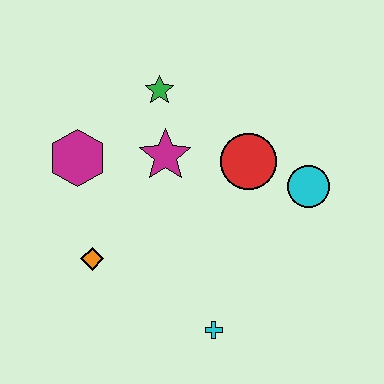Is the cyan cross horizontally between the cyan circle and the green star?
Yes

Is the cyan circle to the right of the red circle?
Yes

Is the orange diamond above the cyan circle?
No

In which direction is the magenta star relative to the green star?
The magenta star is below the green star.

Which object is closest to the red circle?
The cyan circle is closest to the red circle.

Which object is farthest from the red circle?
The orange diamond is farthest from the red circle.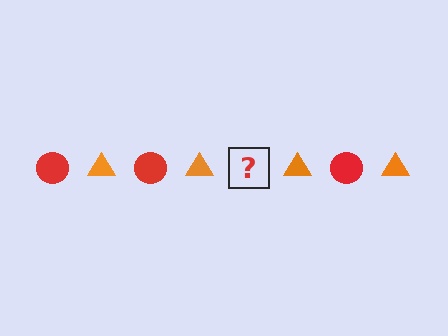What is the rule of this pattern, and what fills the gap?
The rule is that the pattern alternates between red circle and orange triangle. The gap should be filled with a red circle.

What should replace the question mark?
The question mark should be replaced with a red circle.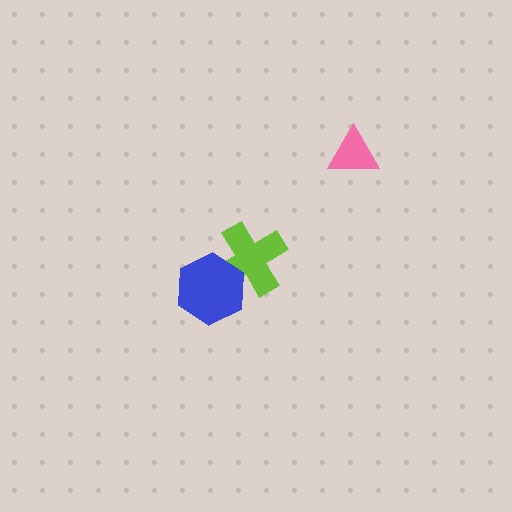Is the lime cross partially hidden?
Yes, it is partially covered by another shape.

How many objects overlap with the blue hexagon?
1 object overlaps with the blue hexagon.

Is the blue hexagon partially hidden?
No, no other shape covers it.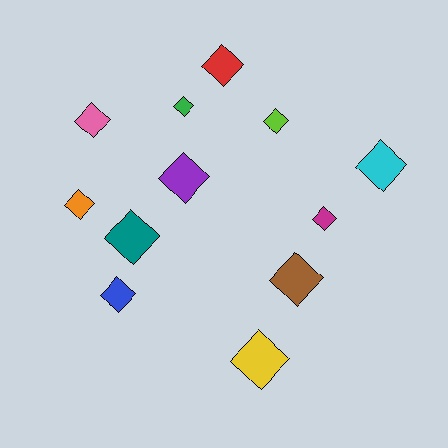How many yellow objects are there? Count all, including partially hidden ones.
There is 1 yellow object.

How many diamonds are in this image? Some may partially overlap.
There are 12 diamonds.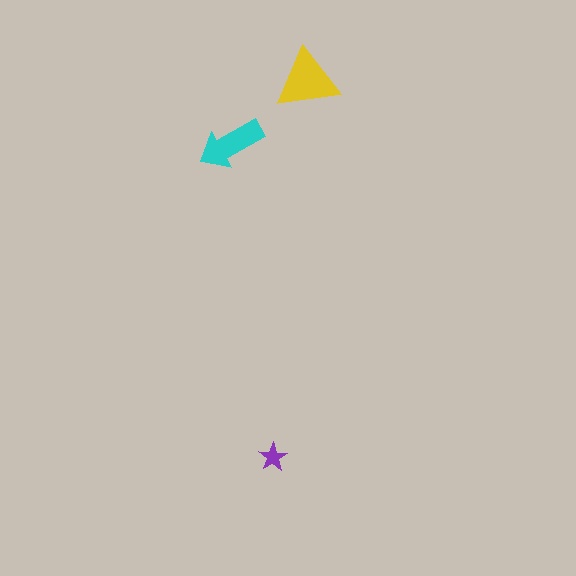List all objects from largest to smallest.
The yellow triangle, the cyan arrow, the purple star.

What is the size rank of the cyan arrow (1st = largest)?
2nd.